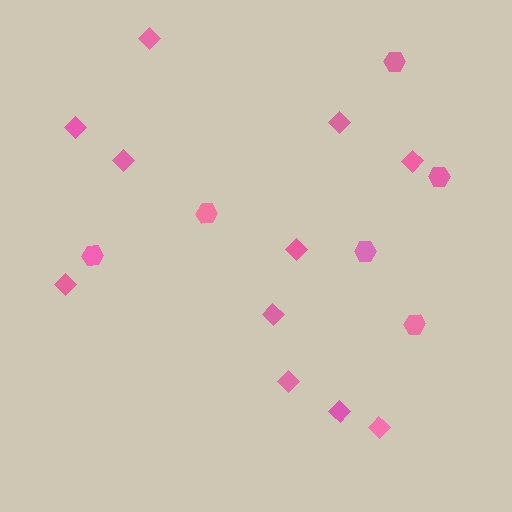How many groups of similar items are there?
There are 2 groups: one group of hexagons (6) and one group of diamonds (11).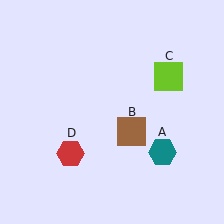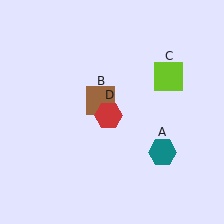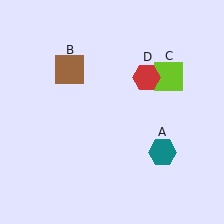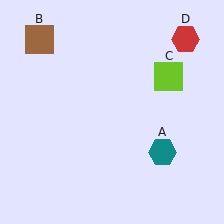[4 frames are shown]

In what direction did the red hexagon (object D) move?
The red hexagon (object D) moved up and to the right.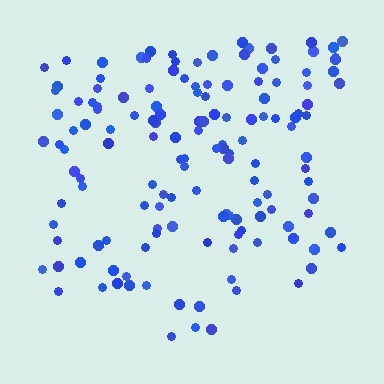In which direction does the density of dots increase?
From bottom to top, with the top side densest.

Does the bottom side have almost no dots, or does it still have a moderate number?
Still a moderate number, just noticeably fewer than the top.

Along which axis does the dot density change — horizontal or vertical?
Vertical.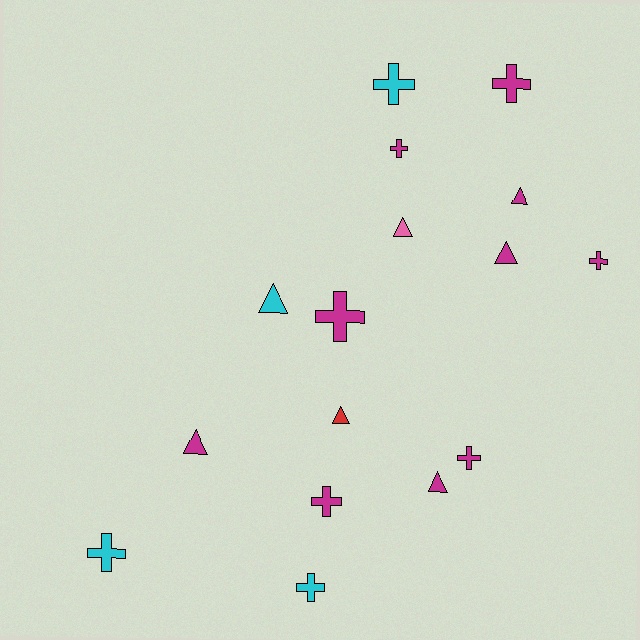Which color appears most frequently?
Magenta, with 10 objects.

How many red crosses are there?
There are no red crosses.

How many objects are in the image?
There are 16 objects.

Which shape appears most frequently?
Cross, with 9 objects.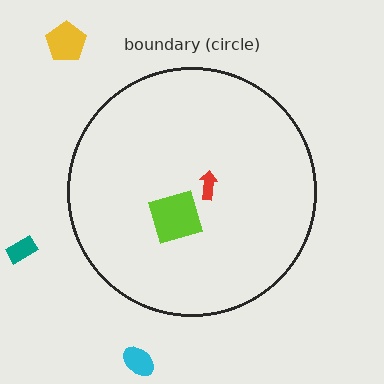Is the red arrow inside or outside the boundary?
Inside.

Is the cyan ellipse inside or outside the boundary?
Outside.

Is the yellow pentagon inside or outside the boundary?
Outside.